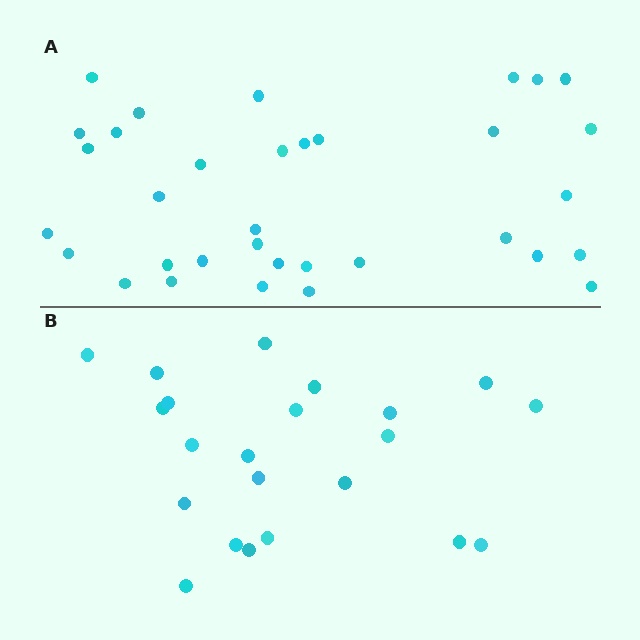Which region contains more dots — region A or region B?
Region A (the top region) has more dots.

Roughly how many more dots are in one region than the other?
Region A has roughly 12 or so more dots than region B.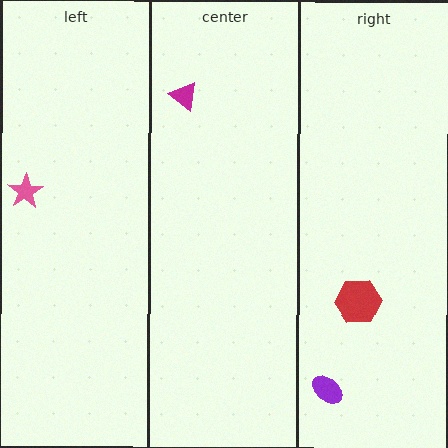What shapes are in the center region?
The magenta triangle.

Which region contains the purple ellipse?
The right region.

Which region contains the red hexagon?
The right region.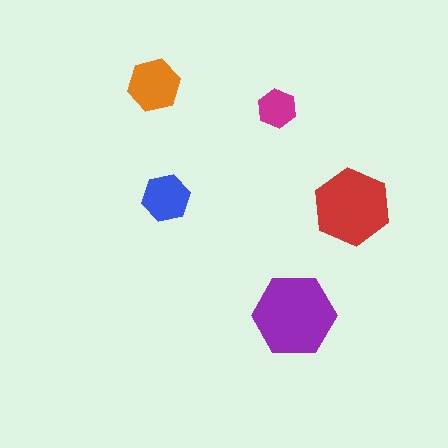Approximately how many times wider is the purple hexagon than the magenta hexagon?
About 2 times wider.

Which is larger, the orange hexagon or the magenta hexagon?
The orange one.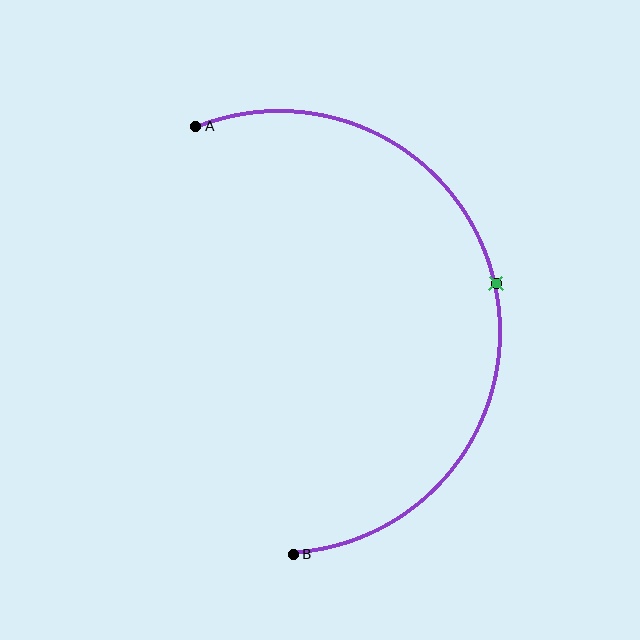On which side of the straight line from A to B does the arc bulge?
The arc bulges to the right of the straight line connecting A and B.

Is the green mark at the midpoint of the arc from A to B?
Yes. The green mark lies on the arc at equal arc-length from both A and B — it is the arc midpoint.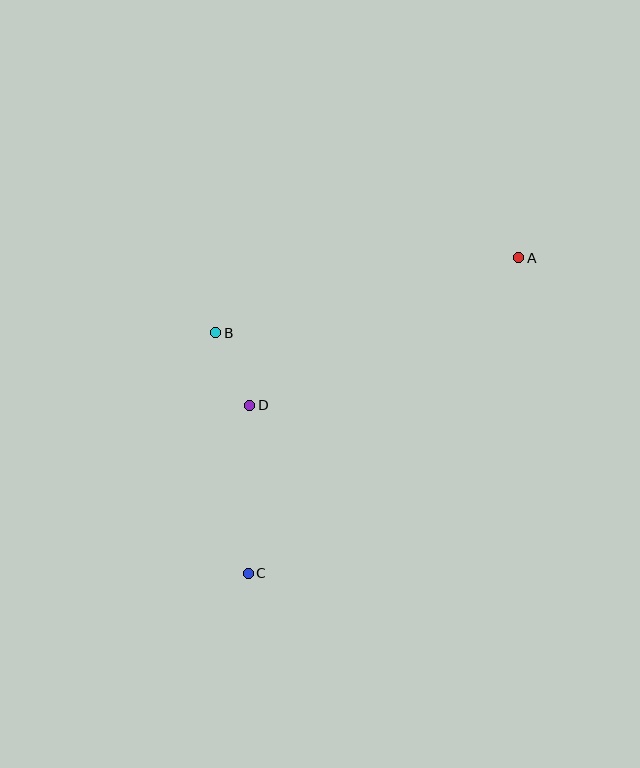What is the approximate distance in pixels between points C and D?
The distance between C and D is approximately 168 pixels.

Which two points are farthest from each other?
Points A and C are farthest from each other.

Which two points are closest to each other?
Points B and D are closest to each other.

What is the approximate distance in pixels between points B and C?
The distance between B and C is approximately 243 pixels.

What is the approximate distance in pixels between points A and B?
The distance between A and B is approximately 312 pixels.